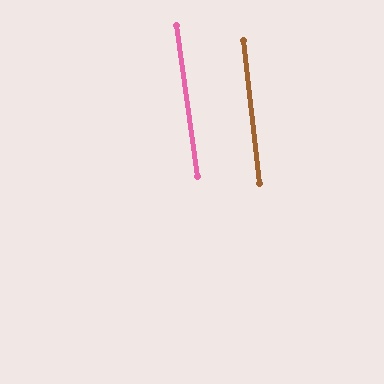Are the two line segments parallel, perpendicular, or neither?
Parallel — their directions differ by only 1.5°.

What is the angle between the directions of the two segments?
Approximately 1 degree.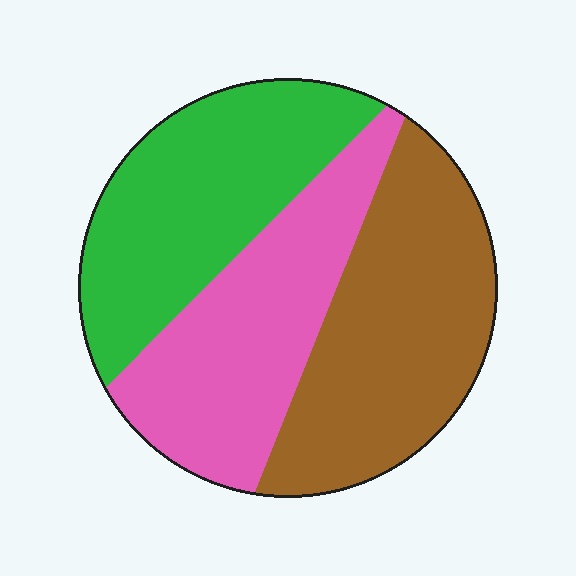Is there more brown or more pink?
Brown.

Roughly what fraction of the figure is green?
Green covers roughly 30% of the figure.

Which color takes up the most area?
Brown, at roughly 35%.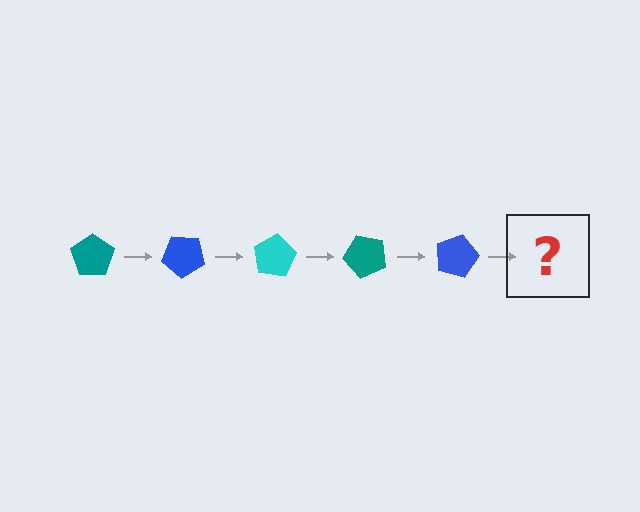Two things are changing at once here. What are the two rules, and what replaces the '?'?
The two rules are that it rotates 40 degrees each step and the color cycles through teal, blue, and cyan. The '?' should be a cyan pentagon, rotated 200 degrees from the start.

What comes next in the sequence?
The next element should be a cyan pentagon, rotated 200 degrees from the start.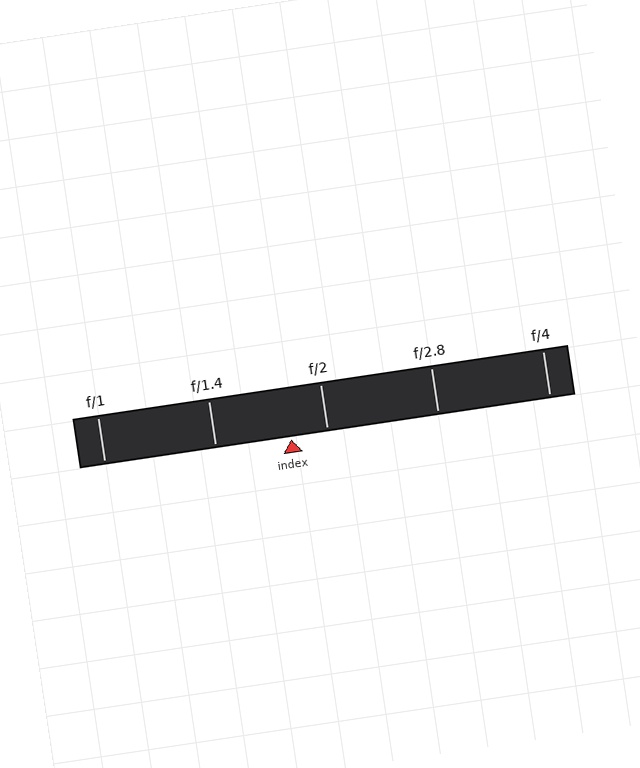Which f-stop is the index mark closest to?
The index mark is closest to f/2.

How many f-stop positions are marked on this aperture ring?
There are 5 f-stop positions marked.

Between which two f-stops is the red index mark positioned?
The index mark is between f/1.4 and f/2.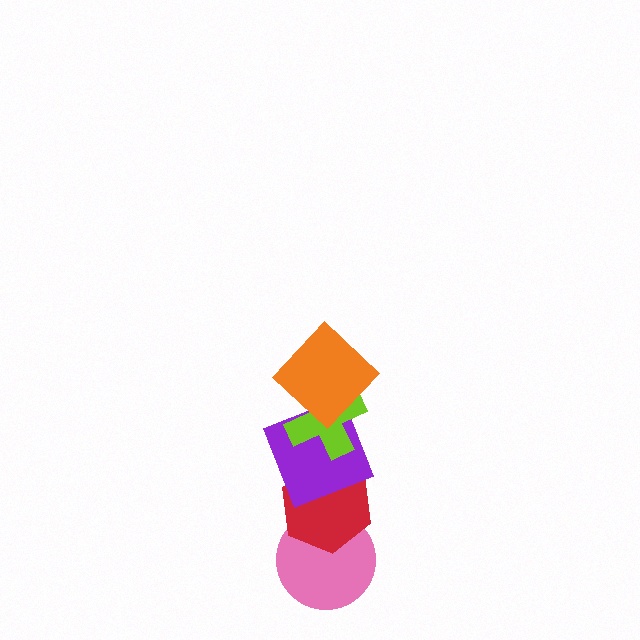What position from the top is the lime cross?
The lime cross is 2nd from the top.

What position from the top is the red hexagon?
The red hexagon is 4th from the top.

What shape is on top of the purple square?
The lime cross is on top of the purple square.